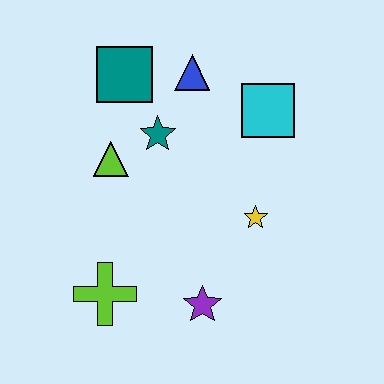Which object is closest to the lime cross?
The purple star is closest to the lime cross.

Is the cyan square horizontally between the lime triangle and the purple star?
No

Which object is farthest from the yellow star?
The teal square is farthest from the yellow star.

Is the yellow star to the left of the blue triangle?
No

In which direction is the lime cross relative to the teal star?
The lime cross is below the teal star.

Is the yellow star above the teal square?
No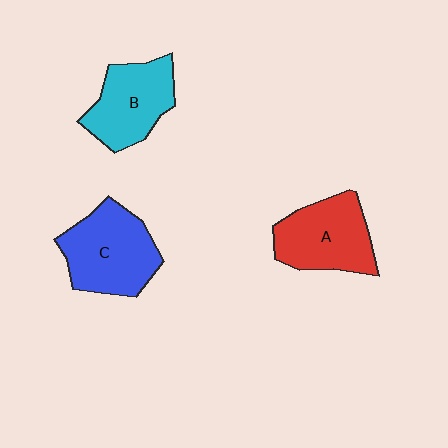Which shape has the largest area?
Shape C (blue).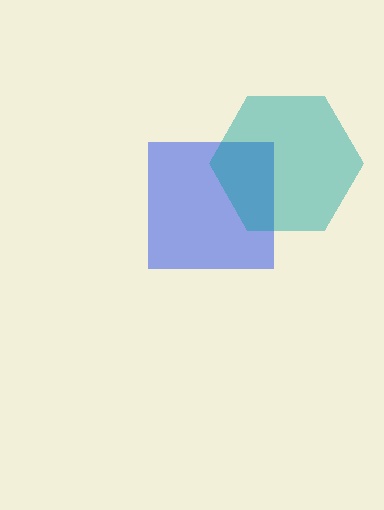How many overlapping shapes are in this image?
There are 2 overlapping shapes in the image.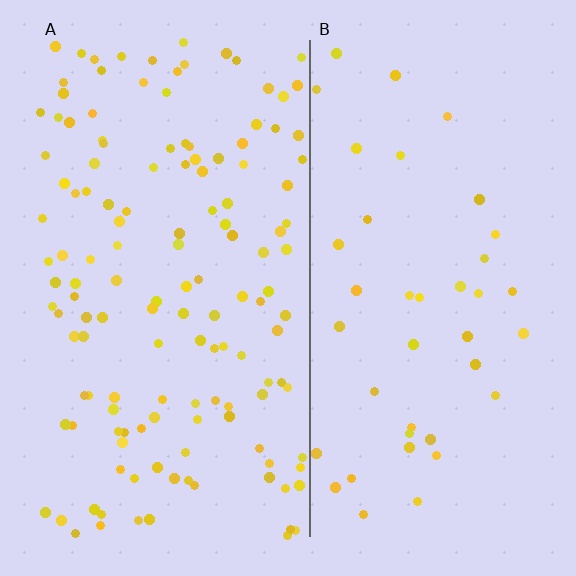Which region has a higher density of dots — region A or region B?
A (the left).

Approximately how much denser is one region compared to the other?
Approximately 3.3× — region A over region B.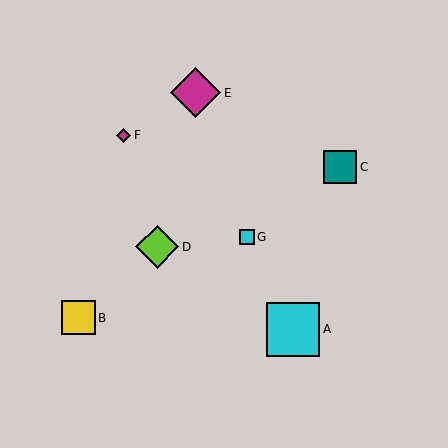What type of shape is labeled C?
Shape C is a teal square.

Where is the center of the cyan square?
The center of the cyan square is at (247, 237).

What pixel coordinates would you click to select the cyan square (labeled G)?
Click at (247, 237) to select the cyan square G.